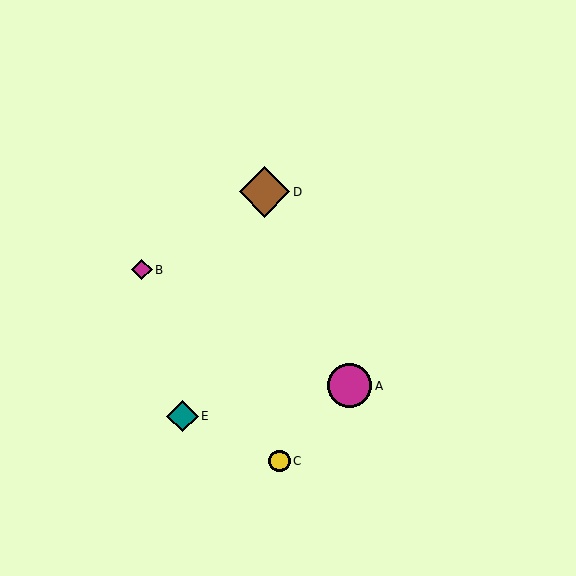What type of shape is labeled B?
Shape B is a magenta diamond.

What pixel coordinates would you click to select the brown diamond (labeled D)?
Click at (265, 192) to select the brown diamond D.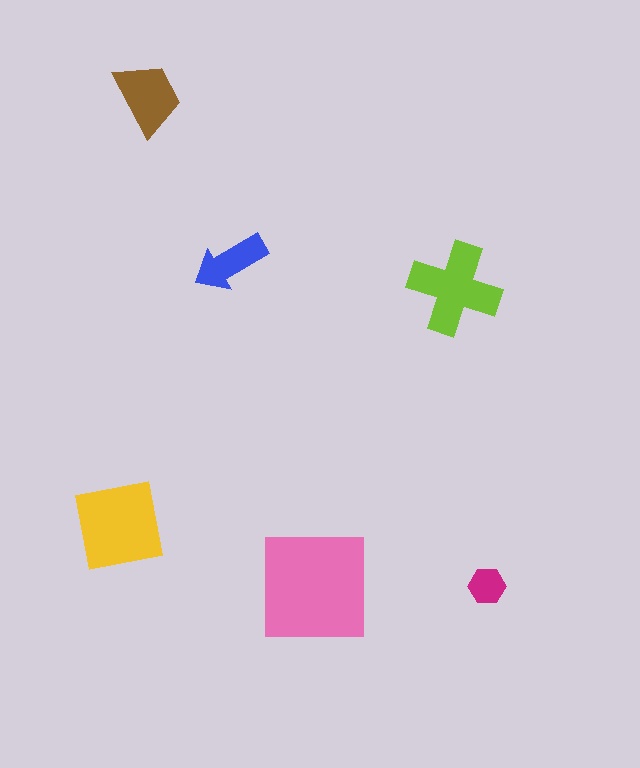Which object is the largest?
The pink square.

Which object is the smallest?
The magenta hexagon.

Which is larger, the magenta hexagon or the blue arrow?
The blue arrow.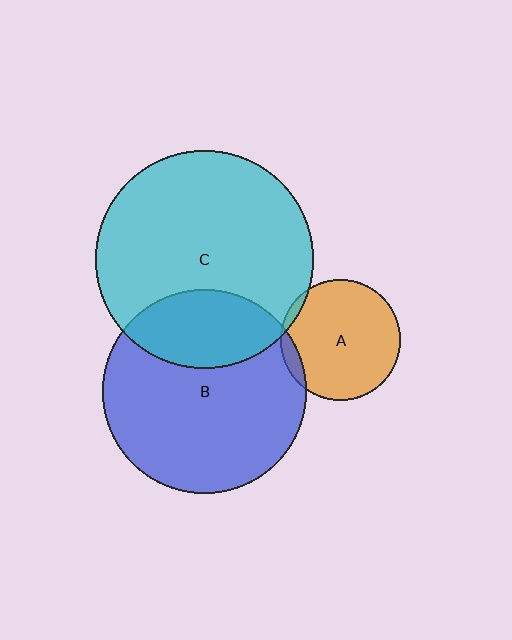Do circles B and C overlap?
Yes.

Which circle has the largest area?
Circle C (cyan).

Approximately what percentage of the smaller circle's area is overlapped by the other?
Approximately 30%.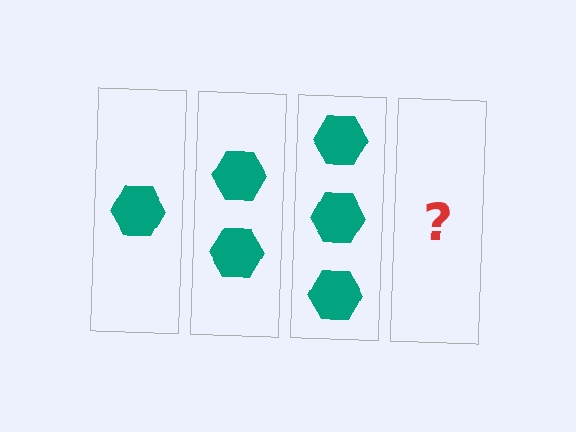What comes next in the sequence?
The next element should be 4 hexagons.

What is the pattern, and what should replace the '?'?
The pattern is that each step adds one more hexagon. The '?' should be 4 hexagons.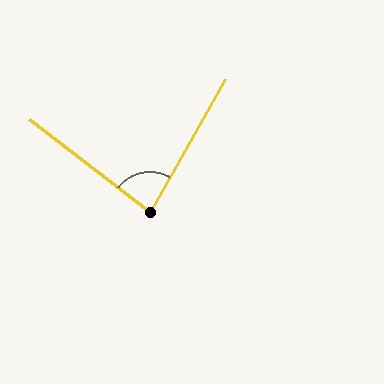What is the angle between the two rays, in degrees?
Approximately 82 degrees.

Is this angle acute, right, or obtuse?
It is acute.